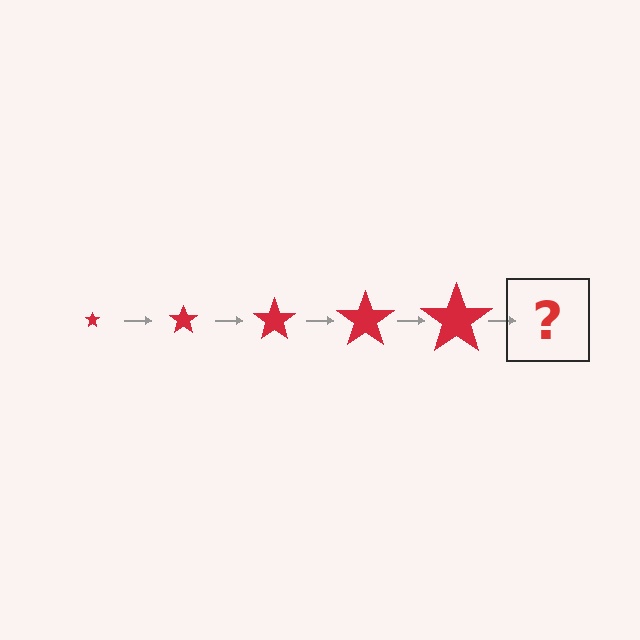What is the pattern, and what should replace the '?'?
The pattern is that the star gets progressively larger each step. The '?' should be a red star, larger than the previous one.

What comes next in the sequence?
The next element should be a red star, larger than the previous one.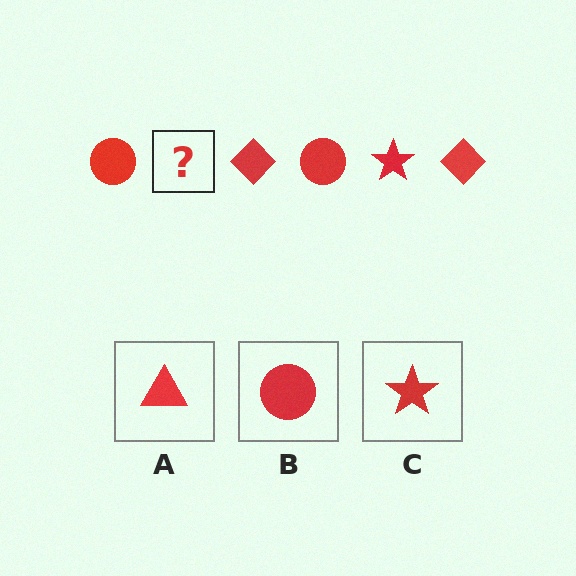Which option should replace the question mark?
Option C.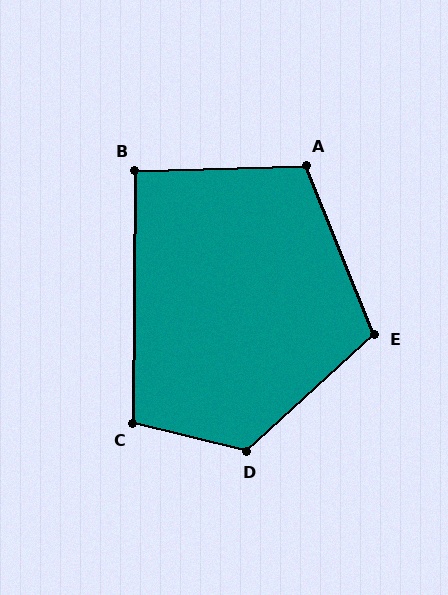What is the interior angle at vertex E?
Approximately 110 degrees (obtuse).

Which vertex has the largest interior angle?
D, at approximately 124 degrees.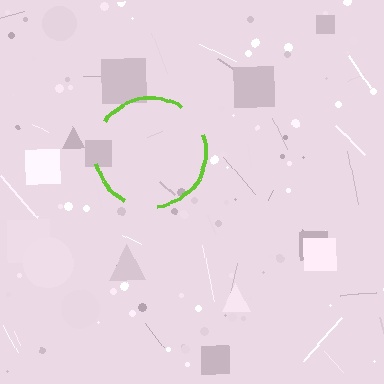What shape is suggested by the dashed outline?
The dashed outline suggests a circle.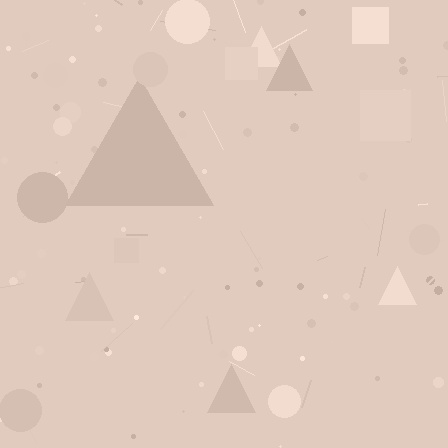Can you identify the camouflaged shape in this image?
The camouflaged shape is a triangle.